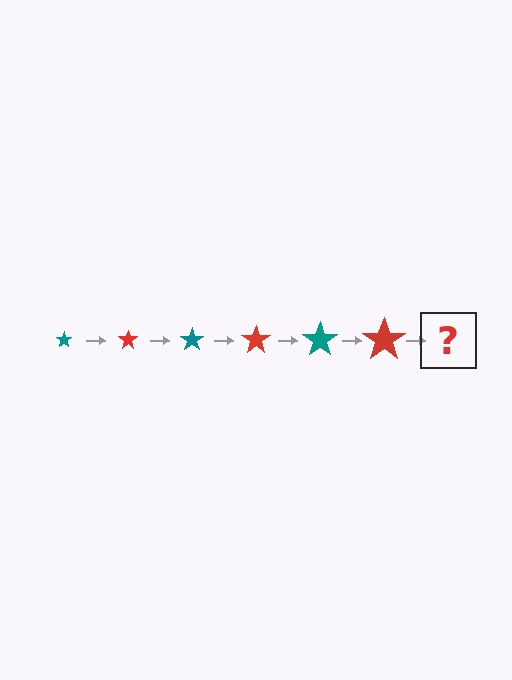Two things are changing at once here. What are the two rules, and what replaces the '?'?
The two rules are that the star grows larger each step and the color cycles through teal and red. The '?' should be a teal star, larger than the previous one.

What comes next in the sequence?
The next element should be a teal star, larger than the previous one.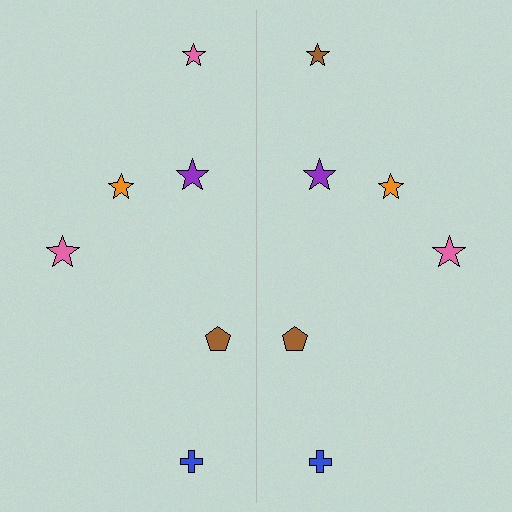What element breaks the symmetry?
The brown star on the right side breaks the symmetry — its mirror counterpart is pink.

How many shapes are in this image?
There are 12 shapes in this image.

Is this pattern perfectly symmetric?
No, the pattern is not perfectly symmetric. The brown star on the right side breaks the symmetry — its mirror counterpart is pink.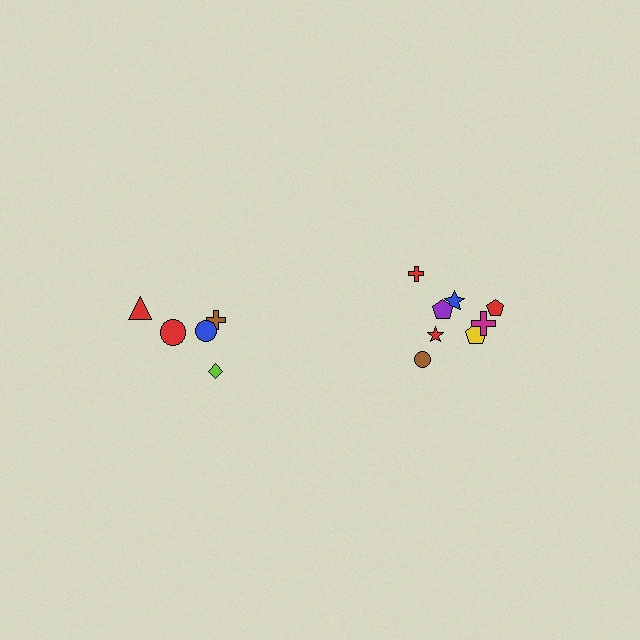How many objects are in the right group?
There are 8 objects.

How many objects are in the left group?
There are 5 objects.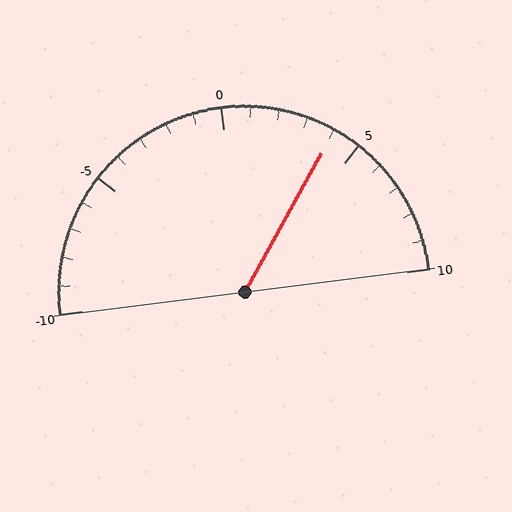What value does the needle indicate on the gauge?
The needle indicates approximately 4.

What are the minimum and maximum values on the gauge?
The gauge ranges from -10 to 10.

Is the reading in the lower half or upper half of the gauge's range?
The reading is in the upper half of the range (-10 to 10).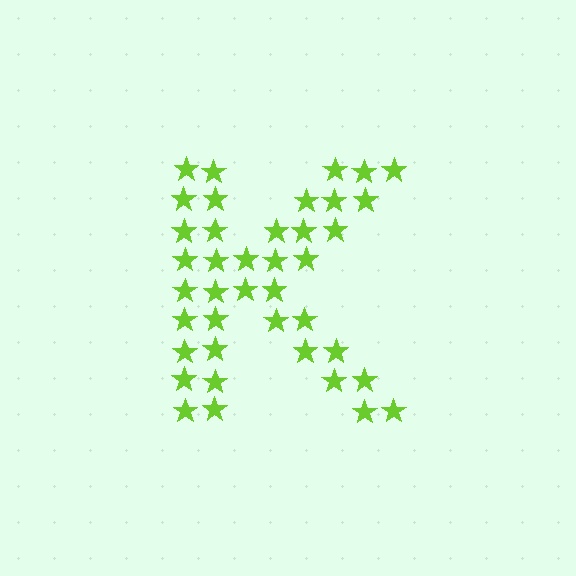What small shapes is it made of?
It is made of small stars.